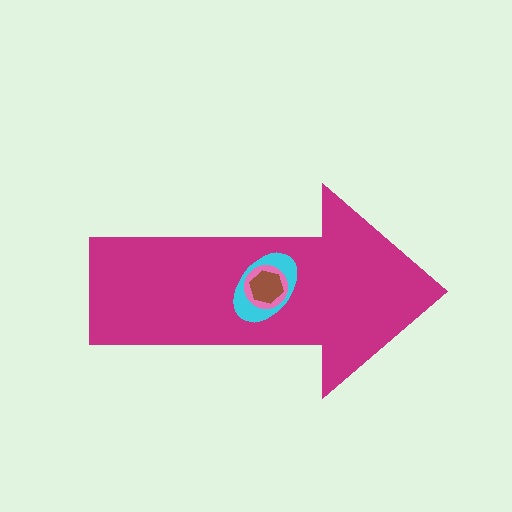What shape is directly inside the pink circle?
The brown hexagon.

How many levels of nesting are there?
4.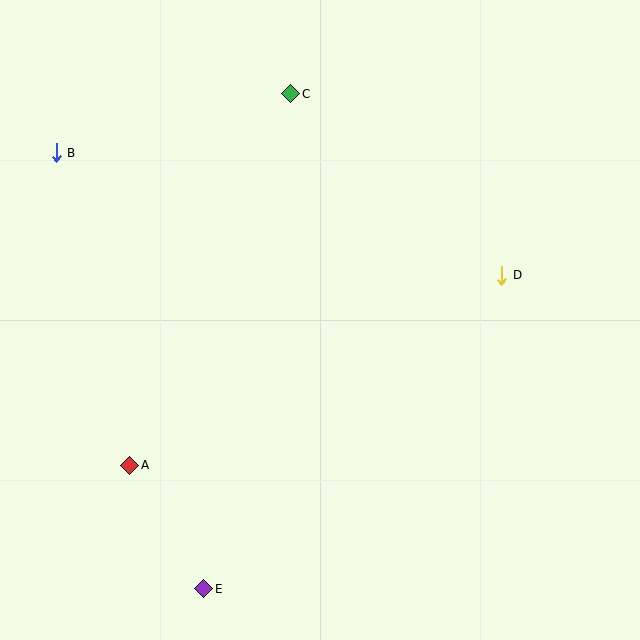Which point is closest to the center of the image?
Point D at (502, 275) is closest to the center.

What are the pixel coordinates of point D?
Point D is at (502, 275).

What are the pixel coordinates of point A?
Point A is at (130, 465).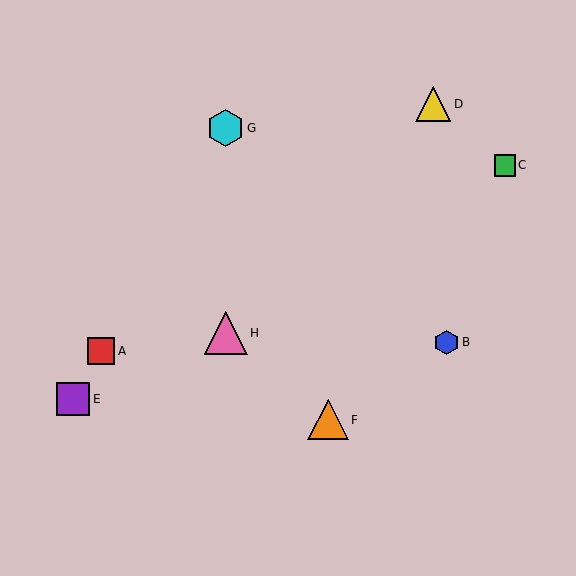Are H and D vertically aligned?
No, H is at x≈226 and D is at x≈433.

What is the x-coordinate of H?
Object H is at x≈226.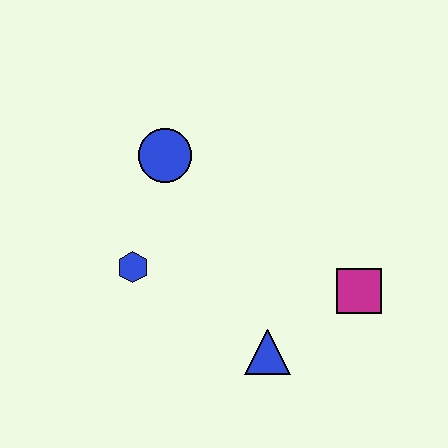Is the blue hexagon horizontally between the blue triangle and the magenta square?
No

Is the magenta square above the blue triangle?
Yes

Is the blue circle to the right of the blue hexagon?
Yes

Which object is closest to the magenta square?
The blue triangle is closest to the magenta square.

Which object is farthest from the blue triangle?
The blue circle is farthest from the blue triangle.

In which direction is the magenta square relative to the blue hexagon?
The magenta square is to the right of the blue hexagon.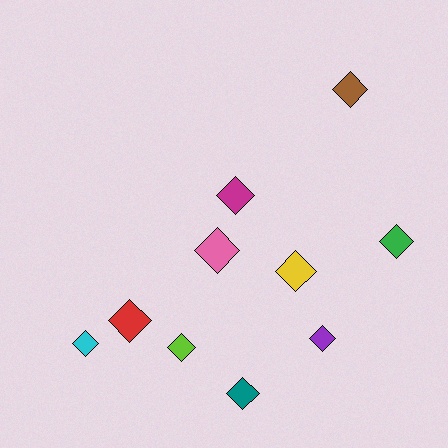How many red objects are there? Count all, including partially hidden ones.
There is 1 red object.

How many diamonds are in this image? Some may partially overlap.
There are 10 diamonds.